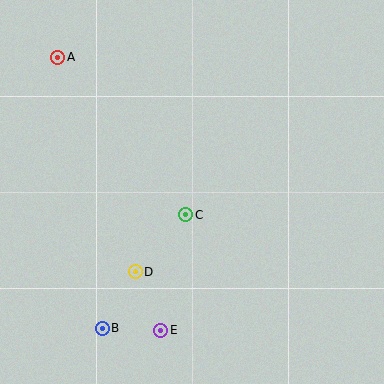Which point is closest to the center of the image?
Point C at (186, 215) is closest to the center.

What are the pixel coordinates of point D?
Point D is at (135, 272).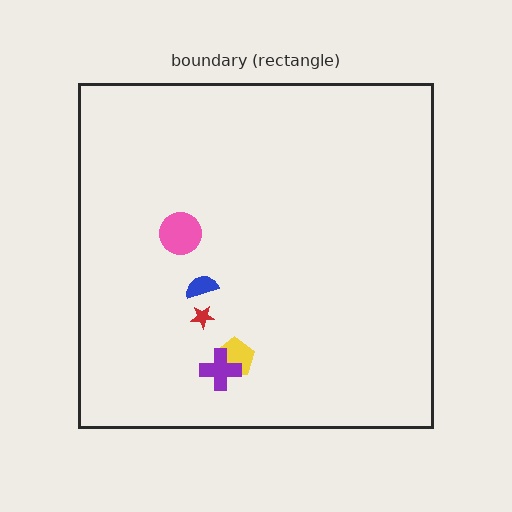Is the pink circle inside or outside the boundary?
Inside.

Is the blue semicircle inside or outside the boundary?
Inside.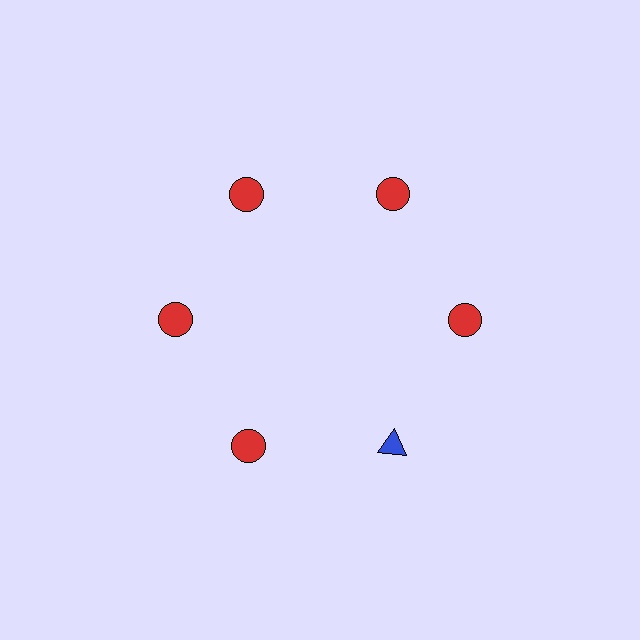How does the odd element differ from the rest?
It differs in both color (blue instead of red) and shape (triangle instead of circle).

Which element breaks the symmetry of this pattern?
The blue triangle at roughly the 5 o'clock position breaks the symmetry. All other shapes are red circles.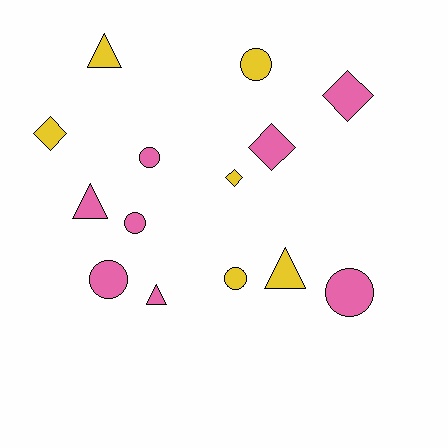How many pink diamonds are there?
There are 2 pink diamonds.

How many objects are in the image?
There are 14 objects.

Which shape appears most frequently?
Circle, with 6 objects.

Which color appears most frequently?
Pink, with 8 objects.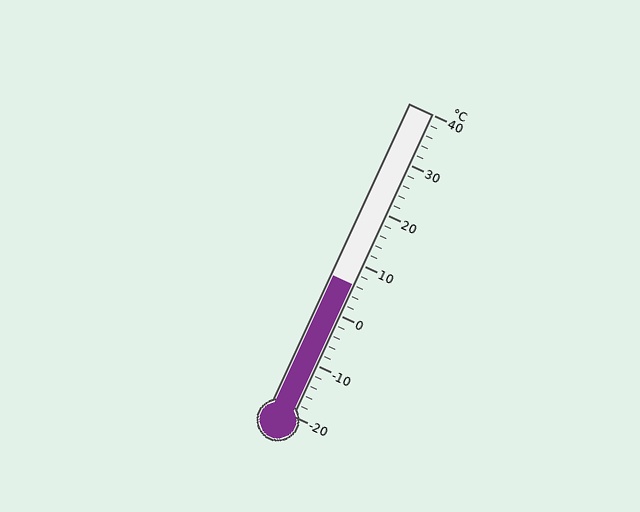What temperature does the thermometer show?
The thermometer shows approximately 6°C.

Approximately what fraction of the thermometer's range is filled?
The thermometer is filled to approximately 45% of its range.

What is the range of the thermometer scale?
The thermometer scale ranges from -20°C to 40°C.